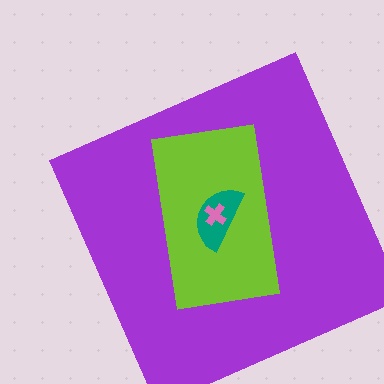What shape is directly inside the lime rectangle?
The teal semicircle.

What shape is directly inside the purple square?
The lime rectangle.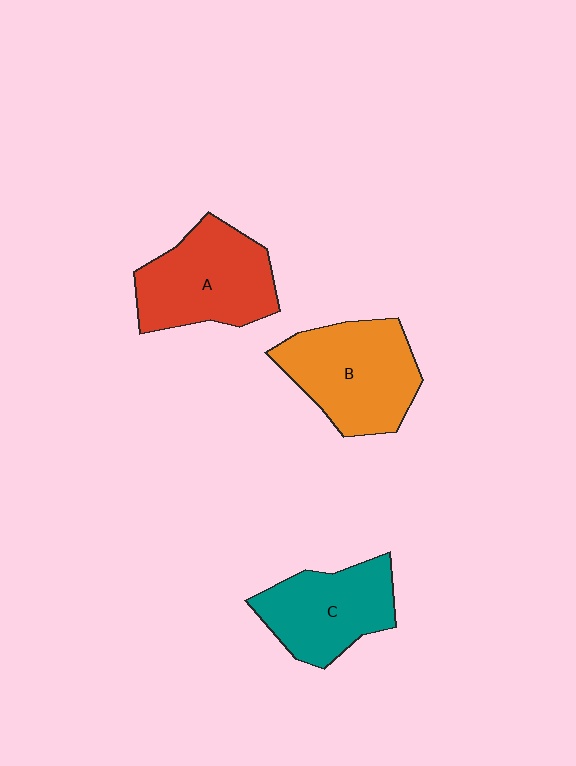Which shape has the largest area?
Shape B (orange).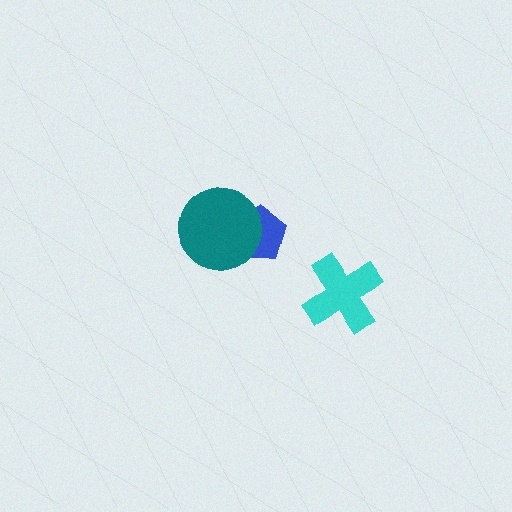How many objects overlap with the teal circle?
1 object overlaps with the teal circle.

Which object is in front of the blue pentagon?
The teal circle is in front of the blue pentagon.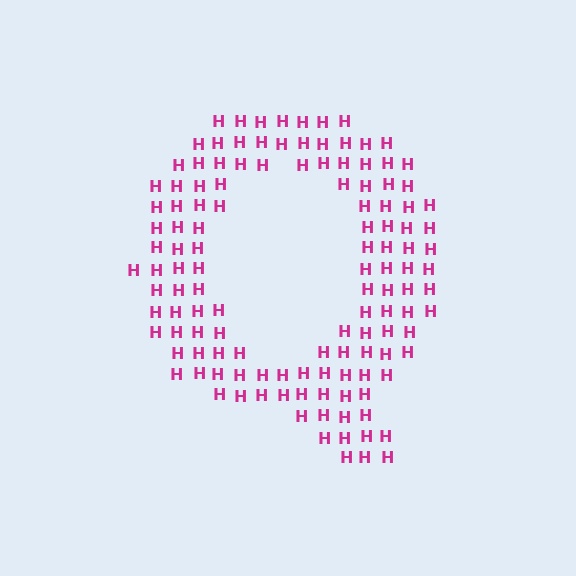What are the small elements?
The small elements are letter H's.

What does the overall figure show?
The overall figure shows the letter Q.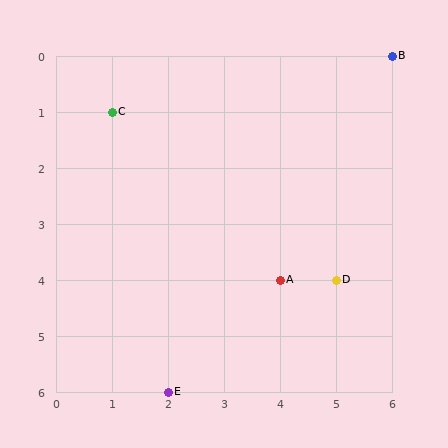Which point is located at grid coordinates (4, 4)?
Point A is at (4, 4).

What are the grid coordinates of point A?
Point A is at grid coordinates (4, 4).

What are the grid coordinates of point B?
Point B is at grid coordinates (6, 0).